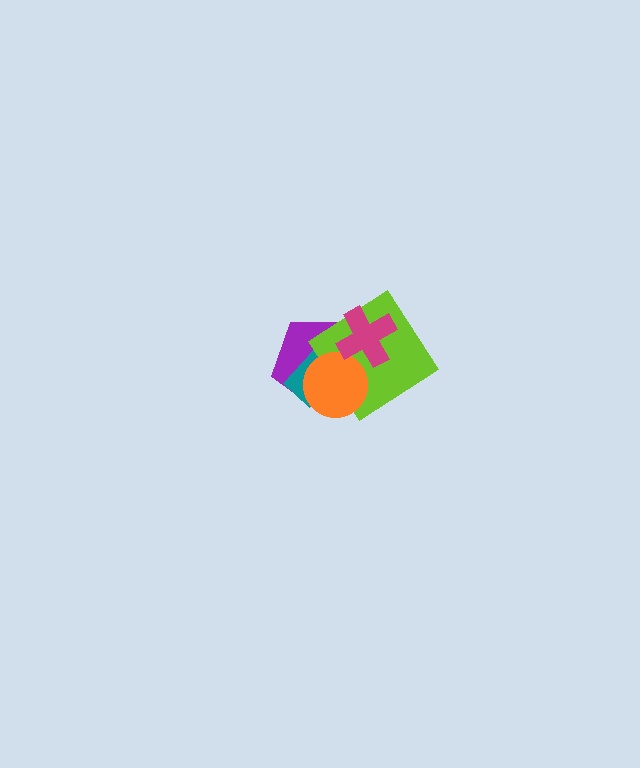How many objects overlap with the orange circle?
3 objects overlap with the orange circle.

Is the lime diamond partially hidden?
Yes, it is partially covered by another shape.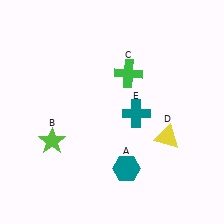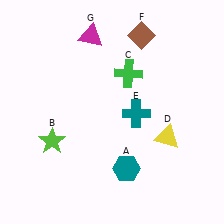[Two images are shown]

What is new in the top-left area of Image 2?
A magenta triangle (G) was added in the top-left area of Image 2.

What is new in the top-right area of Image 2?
A brown diamond (F) was added in the top-right area of Image 2.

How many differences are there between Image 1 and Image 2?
There are 2 differences between the two images.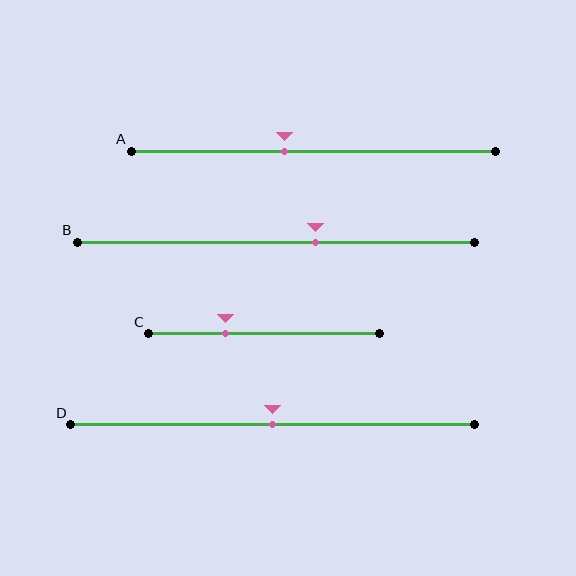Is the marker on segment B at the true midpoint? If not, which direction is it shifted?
No, the marker on segment B is shifted to the right by about 10% of the segment length.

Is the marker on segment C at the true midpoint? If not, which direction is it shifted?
No, the marker on segment C is shifted to the left by about 17% of the segment length.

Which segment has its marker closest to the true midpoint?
Segment D has its marker closest to the true midpoint.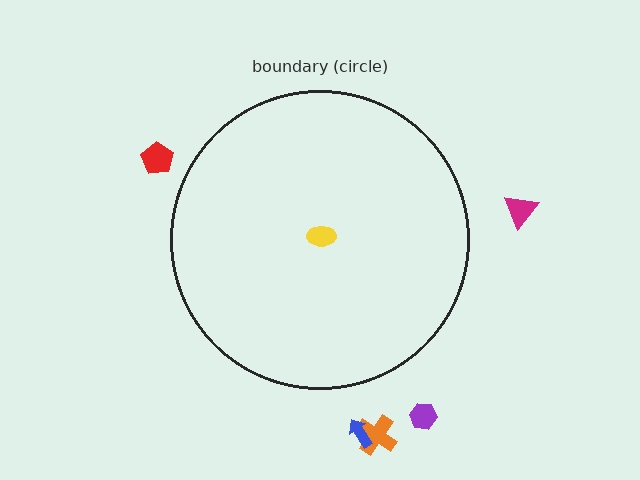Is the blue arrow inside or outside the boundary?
Outside.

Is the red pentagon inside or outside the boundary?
Outside.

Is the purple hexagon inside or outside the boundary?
Outside.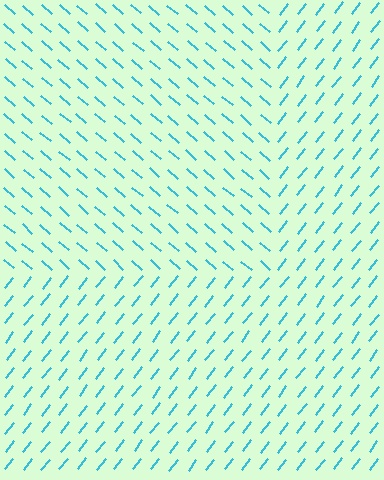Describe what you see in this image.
The image is filled with small cyan line segments. A rectangle region in the image has lines oriented differently from the surrounding lines, creating a visible texture boundary.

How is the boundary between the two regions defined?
The boundary is defined purely by a change in line orientation (approximately 87 degrees difference). All lines are the same color and thickness.